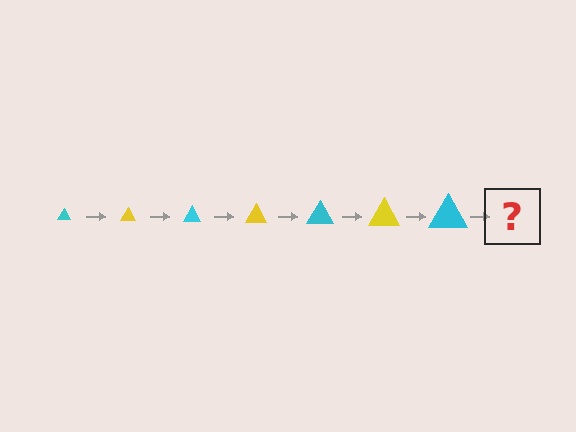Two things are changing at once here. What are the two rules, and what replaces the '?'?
The two rules are that the triangle grows larger each step and the color cycles through cyan and yellow. The '?' should be a yellow triangle, larger than the previous one.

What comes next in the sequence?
The next element should be a yellow triangle, larger than the previous one.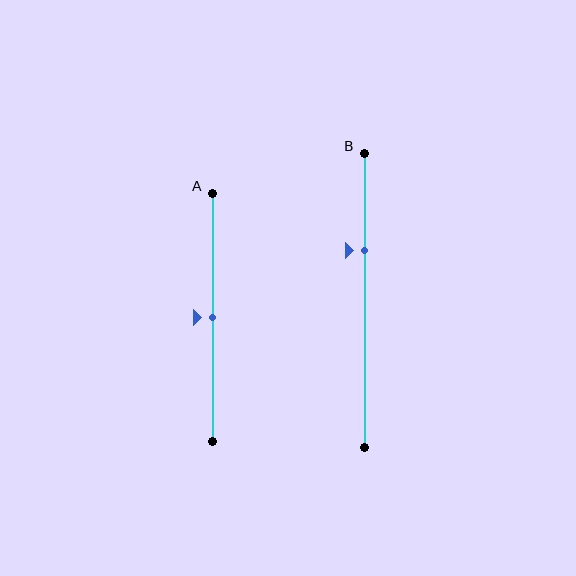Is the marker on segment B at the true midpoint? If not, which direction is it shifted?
No, the marker on segment B is shifted upward by about 17% of the segment length.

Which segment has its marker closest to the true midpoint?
Segment A has its marker closest to the true midpoint.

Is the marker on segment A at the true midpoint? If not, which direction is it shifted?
Yes, the marker on segment A is at the true midpoint.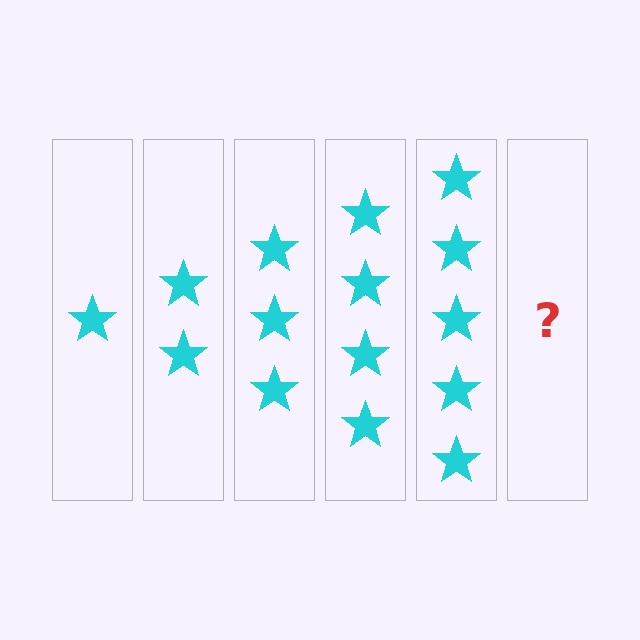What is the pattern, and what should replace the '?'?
The pattern is that each step adds one more star. The '?' should be 6 stars.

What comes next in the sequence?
The next element should be 6 stars.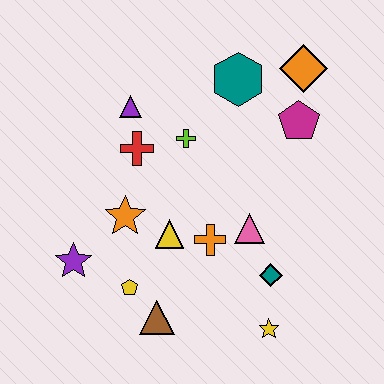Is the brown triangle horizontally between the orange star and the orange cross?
Yes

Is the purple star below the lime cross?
Yes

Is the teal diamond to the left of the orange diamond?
Yes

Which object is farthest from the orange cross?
The orange diamond is farthest from the orange cross.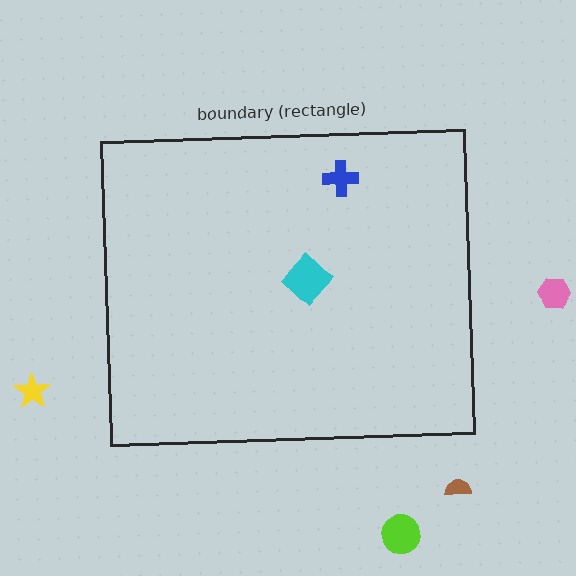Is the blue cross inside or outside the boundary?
Inside.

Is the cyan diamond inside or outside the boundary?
Inside.